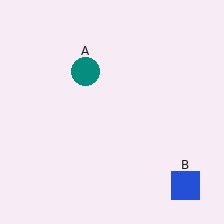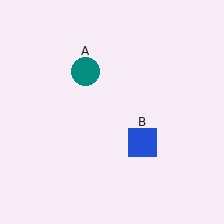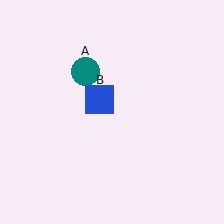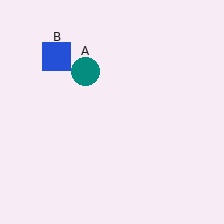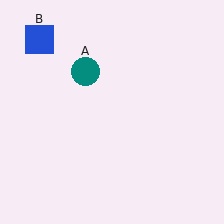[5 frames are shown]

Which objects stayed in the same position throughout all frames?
Teal circle (object A) remained stationary.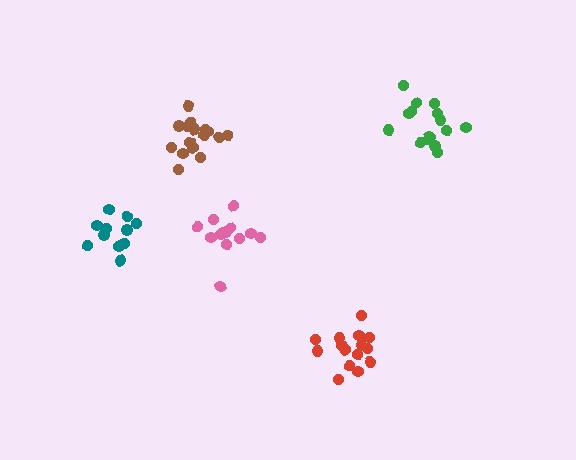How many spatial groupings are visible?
There are 5 spatial groupings.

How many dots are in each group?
Group 1: 16 dots, Group 2: 12 dots, Group 3: 15 dots, Group 4: 13 dots, Group 5: 15 dots (71 total).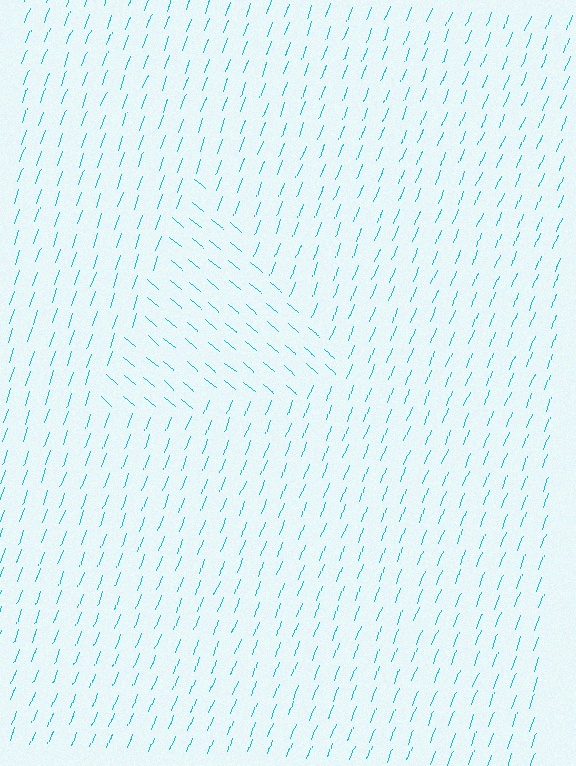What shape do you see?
I see a triangle.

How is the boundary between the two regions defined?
The boundary is defined purely by a change in line orientation (approximately 69 degrees difference). All lines are the same color and thickness.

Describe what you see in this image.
The image is filled with small cyan line segments. A triangle region in the image has lines oriented differently from the surrounding lines, creating a visible texture boundary.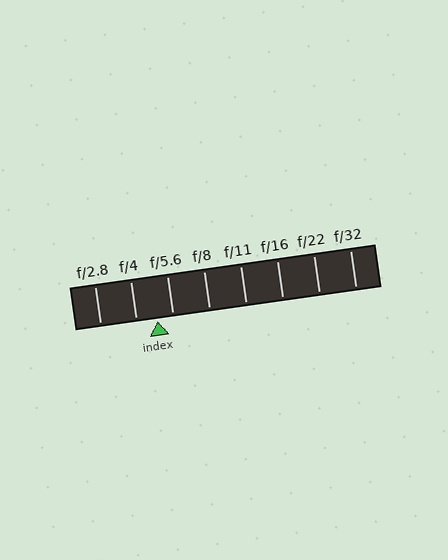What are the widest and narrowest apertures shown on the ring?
The widest aperture shown is f/2.8 and the narrowest is f/32.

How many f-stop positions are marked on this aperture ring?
There are 8 f-stop positions marked.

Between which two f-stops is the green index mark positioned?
The index mark is between f/4 and f/5.6.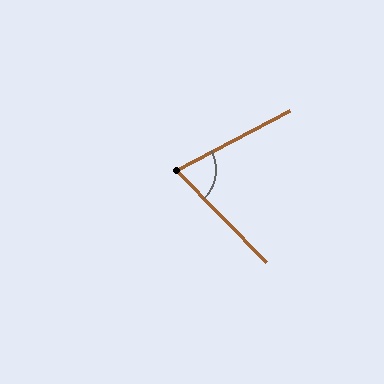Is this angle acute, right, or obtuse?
It is acute.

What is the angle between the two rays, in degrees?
Approximately 74 degrees.